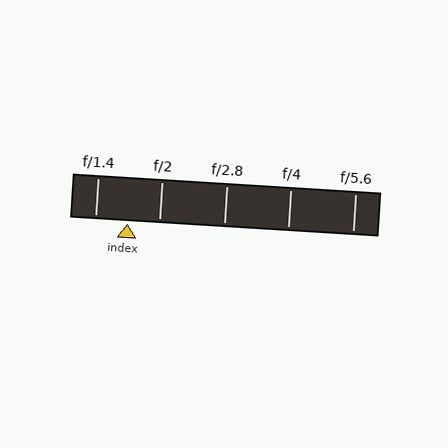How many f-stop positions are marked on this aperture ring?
There are 5 f-stop positions marked.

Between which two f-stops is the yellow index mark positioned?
The index mark is between f/1.4 and f/2.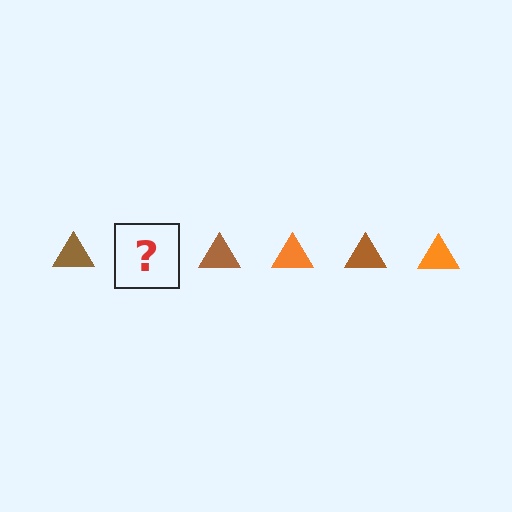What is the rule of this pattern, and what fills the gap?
The rule is that the pattern cycles through brown, orange triangles. The gap should be filled with an orange triangle.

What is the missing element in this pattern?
The missing element is an orange triangle.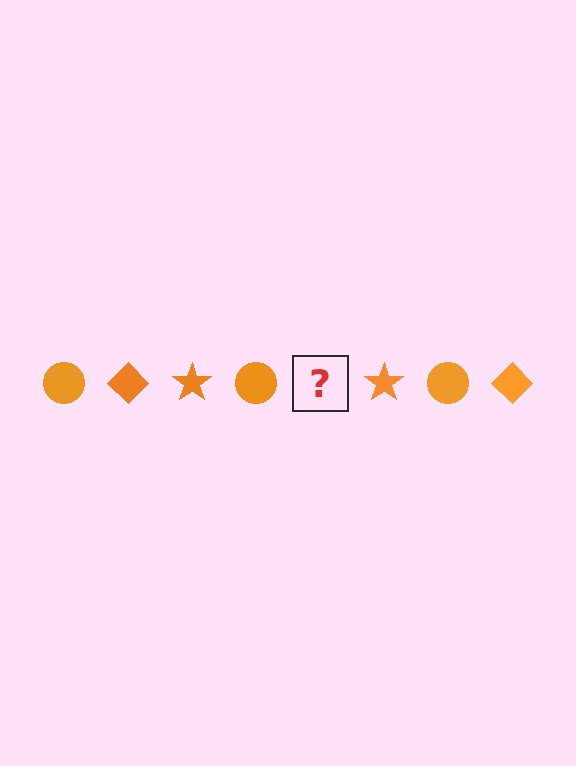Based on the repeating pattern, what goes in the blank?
The blank should be an orange diamond.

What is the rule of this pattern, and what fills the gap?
The rule is that the pattern cycles through circle, diamond, star shapes in orange. The gap should be filled with an orange diamond.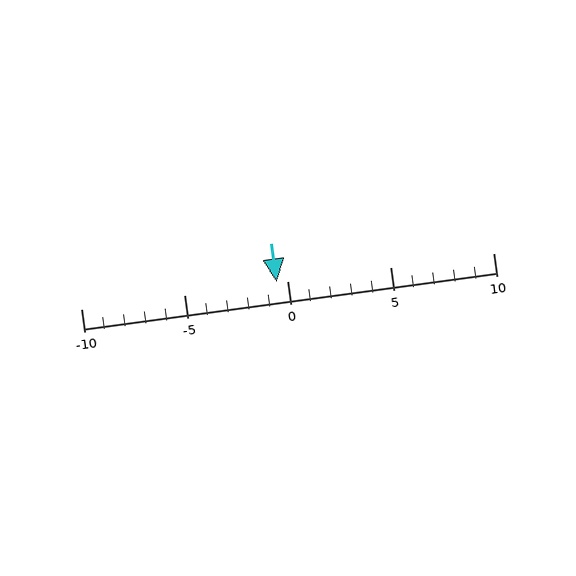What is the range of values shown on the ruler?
The ruler shows values from -10 to 10.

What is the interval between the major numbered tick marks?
The major tick marks are spaced 5 units apart.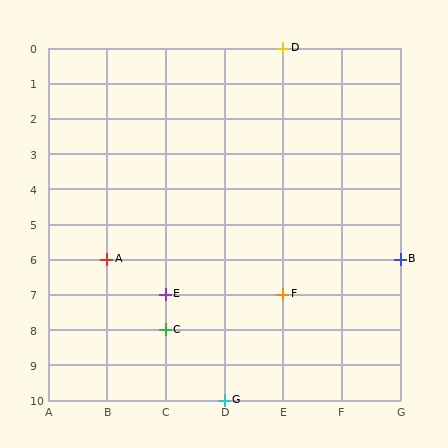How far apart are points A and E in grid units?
Points A and E are 1 column and 1 row apart (about 1.4 grid units diagonally).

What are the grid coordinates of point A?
Point A is at grid coordinates (B, 6).